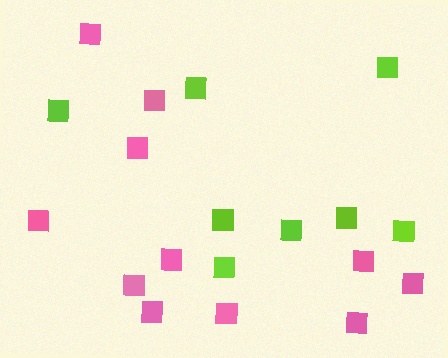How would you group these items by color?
There are 2 groups: one group of lime squares (8) and one group of pink squares (11).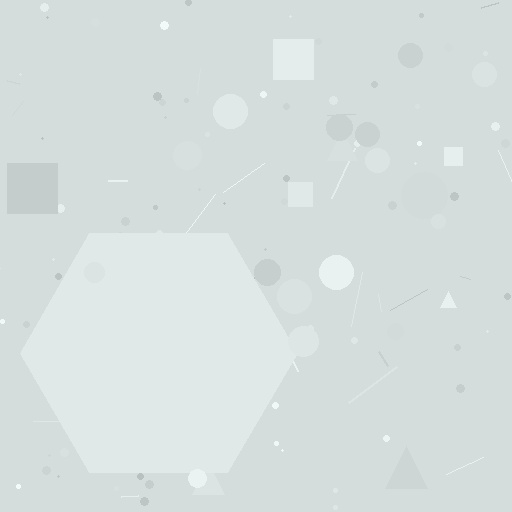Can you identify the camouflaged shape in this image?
The camouflaged shape is a hexagon.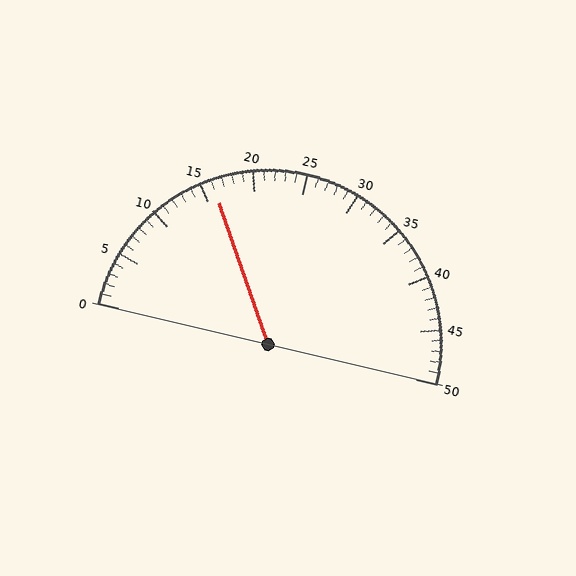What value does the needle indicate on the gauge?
The needle indicates approximately 16.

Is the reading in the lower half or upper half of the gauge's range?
The reading is in the lower half of the range (0 to 50).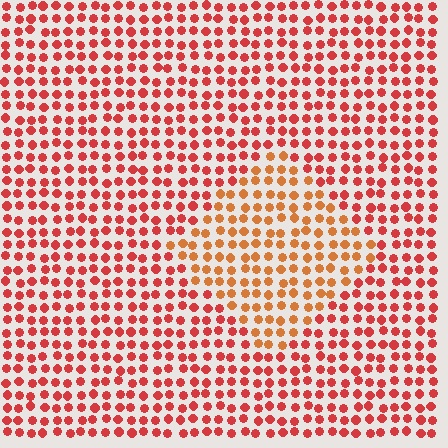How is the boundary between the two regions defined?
The boundary is defined purely by a slight shift in hue (about 27 degrees). Spacing, size, and orientation are identical on both sides.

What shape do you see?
I see a diamond.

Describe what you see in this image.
The image is filled with small red elements in a uniform arrangement. A diamond-shaped region is visible where the elements are tinted to a slightly different hue, forming a subtle color boundary.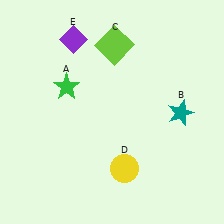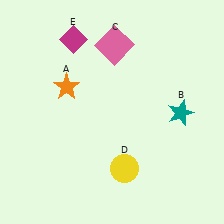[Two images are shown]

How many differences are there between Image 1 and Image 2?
There are 3 differences between the two images.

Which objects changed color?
A changed from green to orange. C changed from lime to pink. E changed from purple to magenta.